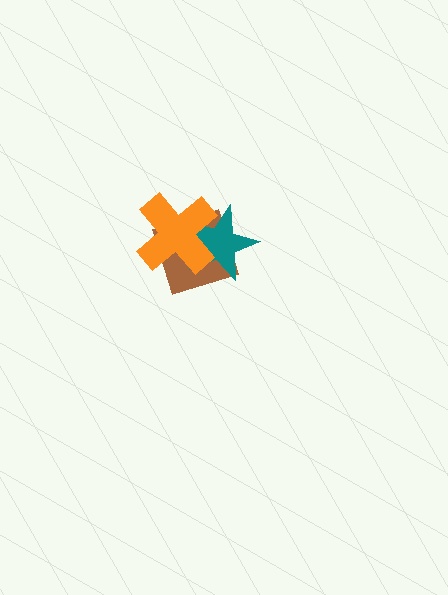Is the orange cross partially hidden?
No, no other shape covers it.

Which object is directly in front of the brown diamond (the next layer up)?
The teal star is directly in front of the brown diamond.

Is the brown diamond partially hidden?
Yes, it is partially covered by another shape.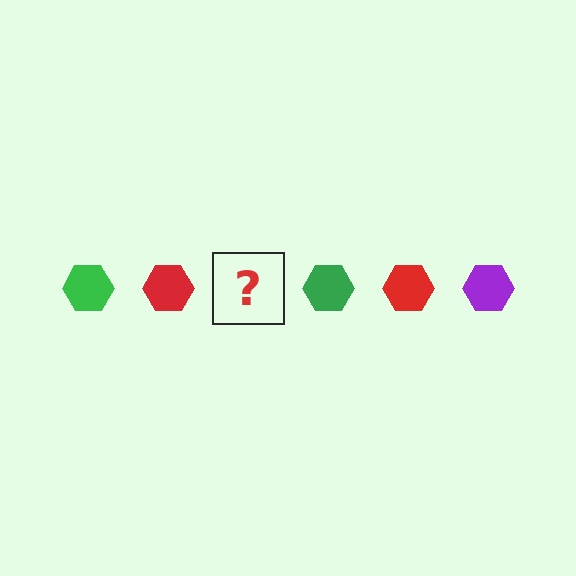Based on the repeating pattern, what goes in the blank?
The blank should be a purple hexagon.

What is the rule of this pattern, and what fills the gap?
The rule is that the pattern cycles through green, red, purple hexagons. The gap should be filled with a purple hexagon.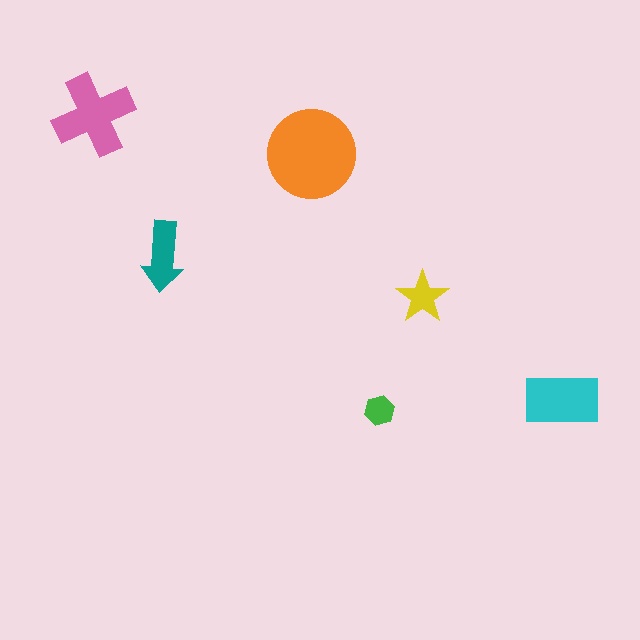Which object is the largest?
The orange circle.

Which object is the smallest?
The green hexagon.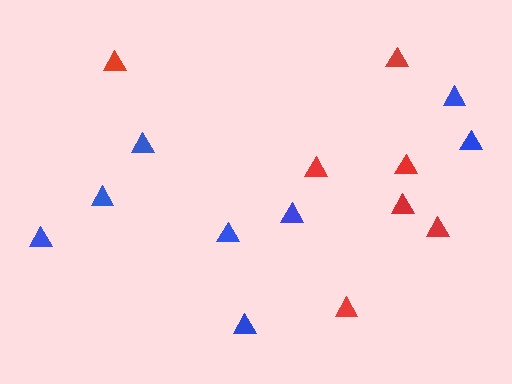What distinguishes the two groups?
There are 2 groups: one group of red triangles (7) and one group of blue triangles (8).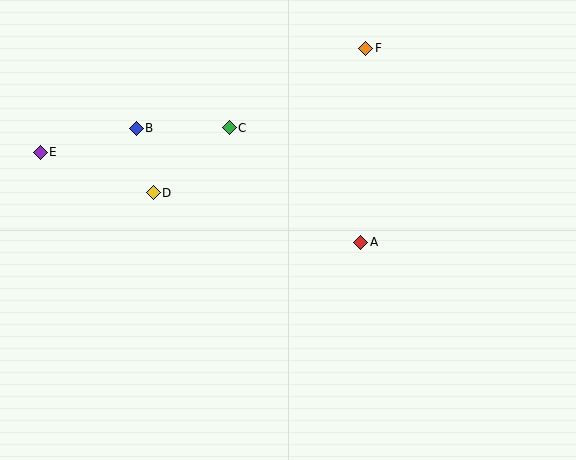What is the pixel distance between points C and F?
The distance between C and F is 158 pixels.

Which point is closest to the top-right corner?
Point F is closest to the top-right corner.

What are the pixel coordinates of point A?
Point A is at (361, 242).